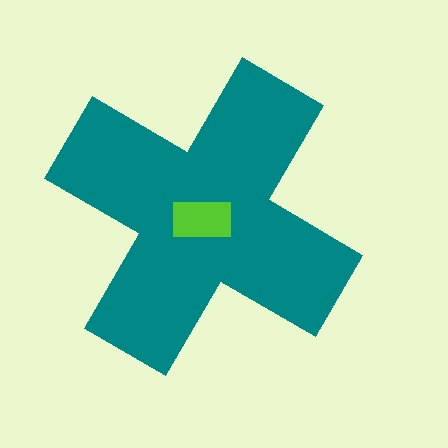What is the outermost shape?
The teal cross.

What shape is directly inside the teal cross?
The lime rectangle.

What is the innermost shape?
The lime rectangle.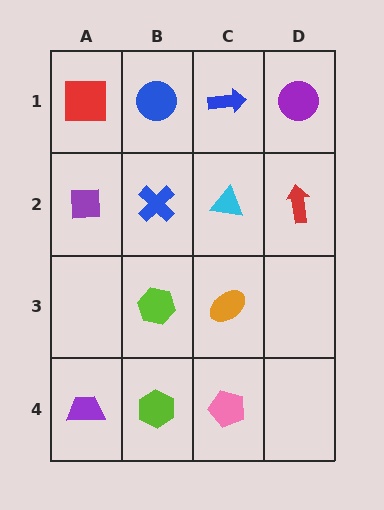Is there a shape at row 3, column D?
No, that cell is empty.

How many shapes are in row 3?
2 shapes.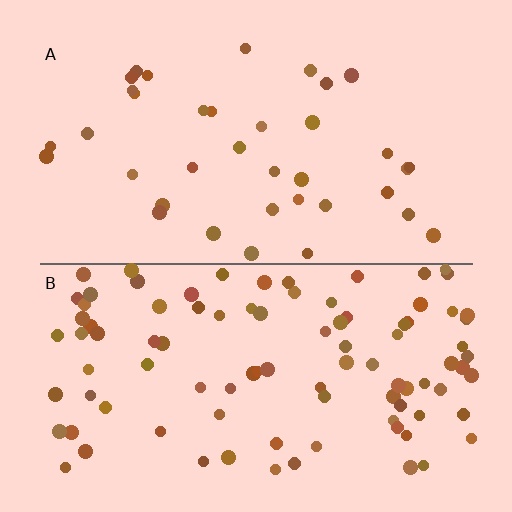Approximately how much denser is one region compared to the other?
Approximately 2.6× — region B over region A.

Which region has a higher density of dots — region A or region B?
B (the bottom).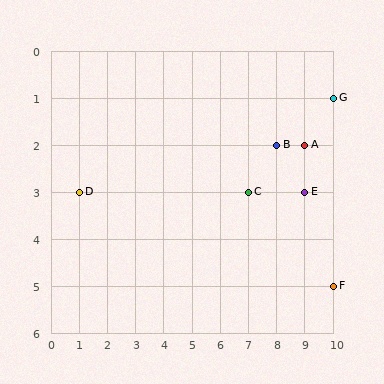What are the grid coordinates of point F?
Point F is at grid coordinates (10, 5).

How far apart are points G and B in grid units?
Points G and B are 2 columns and 1 row apart (about 2.2 grid units diagonally).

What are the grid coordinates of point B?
Point B is at grid coordinates (8, 2).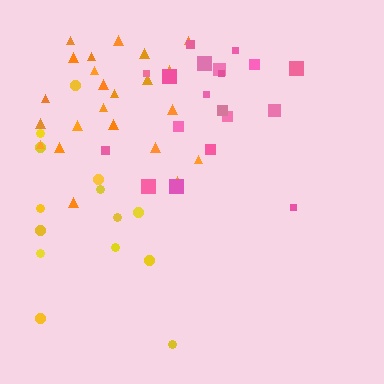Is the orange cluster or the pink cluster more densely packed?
Orange.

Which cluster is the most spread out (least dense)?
Yellow.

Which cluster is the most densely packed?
Orange.